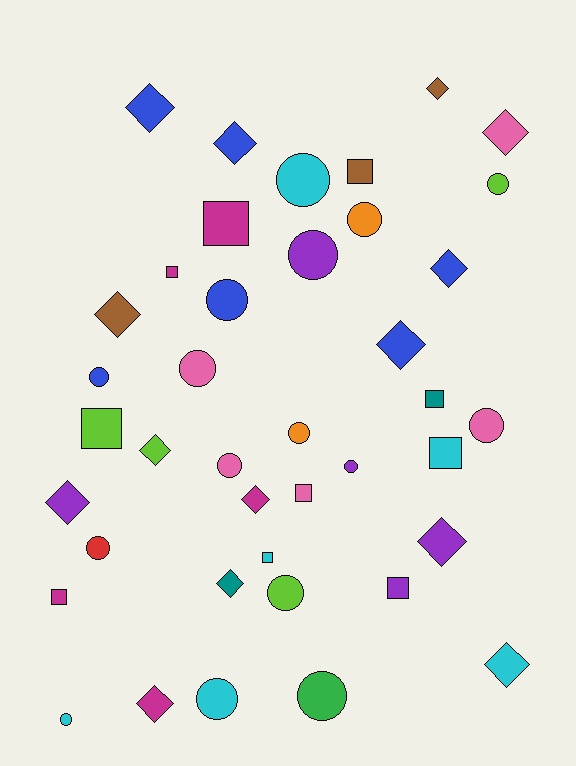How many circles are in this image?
There are 16 circles.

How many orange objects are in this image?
There are 2 orange objects.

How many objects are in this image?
There are 40 objects.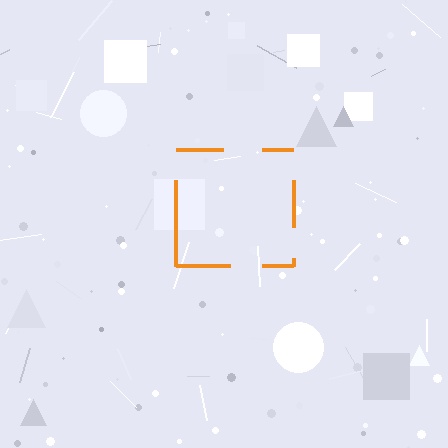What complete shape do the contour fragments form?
The contour fragments form a square.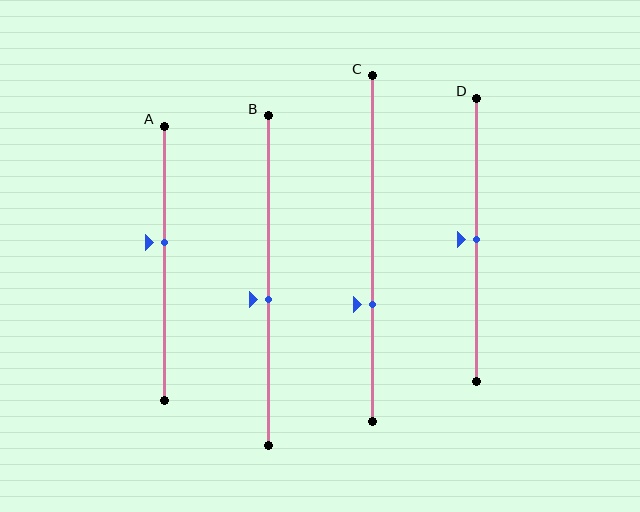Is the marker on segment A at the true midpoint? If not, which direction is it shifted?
No, the marker on segment A is shifted upward by about 8% of the segment length.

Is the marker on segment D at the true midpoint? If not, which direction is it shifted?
Yes, the marker on segment D is at the true midpoint.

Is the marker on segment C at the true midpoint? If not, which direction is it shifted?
No, the marker on segment C is shifted downward by about 16% of the segment length.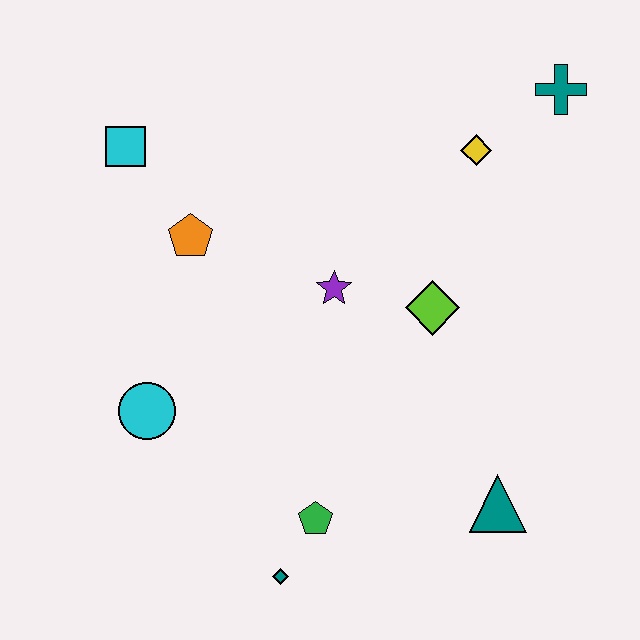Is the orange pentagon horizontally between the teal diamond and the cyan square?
Yes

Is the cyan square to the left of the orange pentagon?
Yes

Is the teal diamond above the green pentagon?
No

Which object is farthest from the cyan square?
The teal triangle is farthest from the cyan square.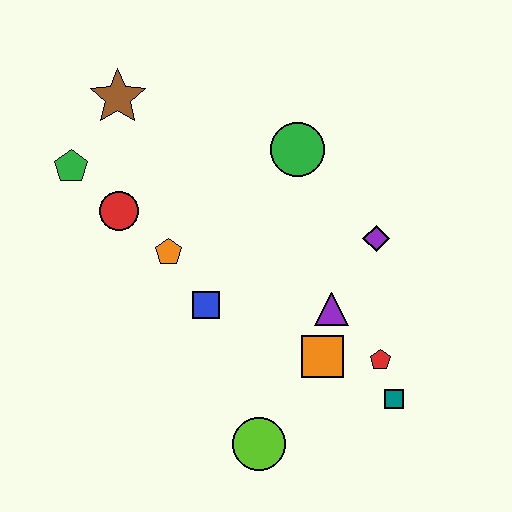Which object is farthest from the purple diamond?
The green pentagon is farthest from the purple diamond.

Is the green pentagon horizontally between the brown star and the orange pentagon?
No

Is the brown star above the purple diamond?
Yes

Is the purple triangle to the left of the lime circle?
No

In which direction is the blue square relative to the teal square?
The blue square is to the left of the teal square.